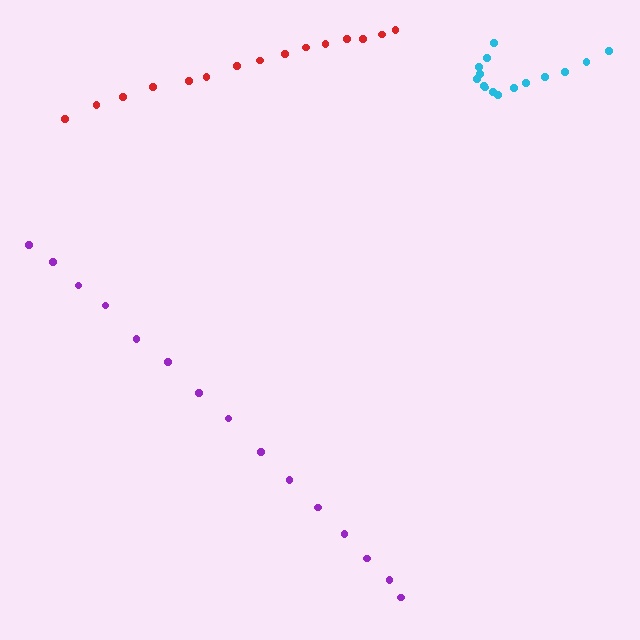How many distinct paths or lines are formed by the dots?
There are 3 distinct paths.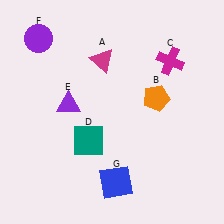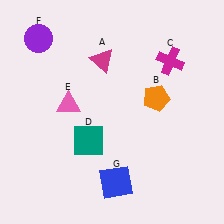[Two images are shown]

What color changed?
The triangle (E) changed from purple in Image 1 to pink in Image 2.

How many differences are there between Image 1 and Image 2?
There is 1 difference between the two images.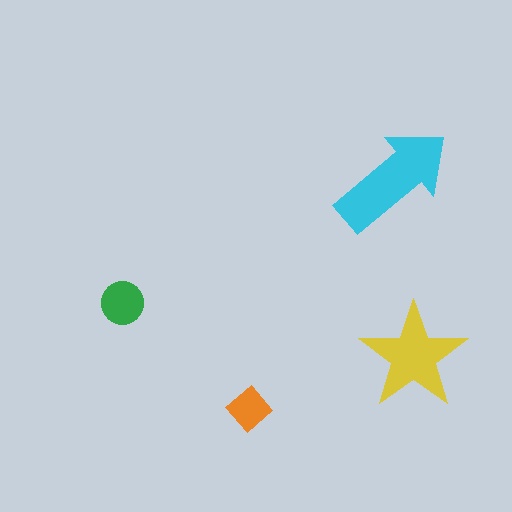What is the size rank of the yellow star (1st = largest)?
2nd.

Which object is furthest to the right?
The yellow star is rightmost.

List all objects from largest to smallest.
The cyan arrow, the yellow star, the green circle, the orange diamond.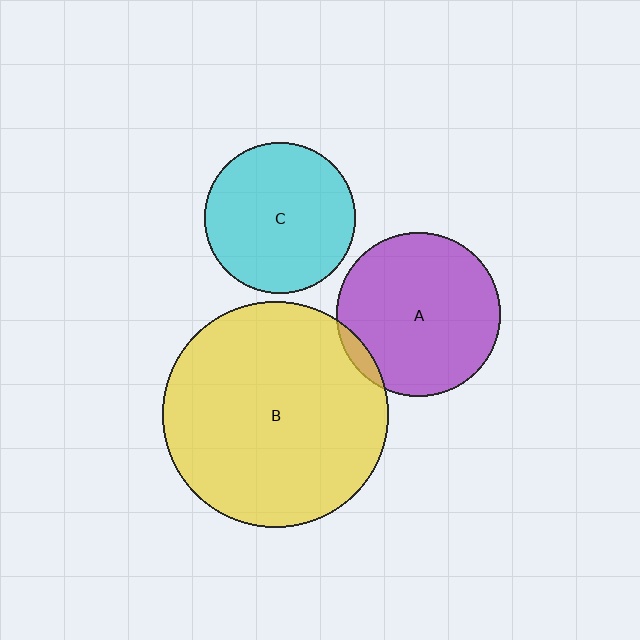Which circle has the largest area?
Circle B (yellow).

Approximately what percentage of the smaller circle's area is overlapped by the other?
Approximately 5%.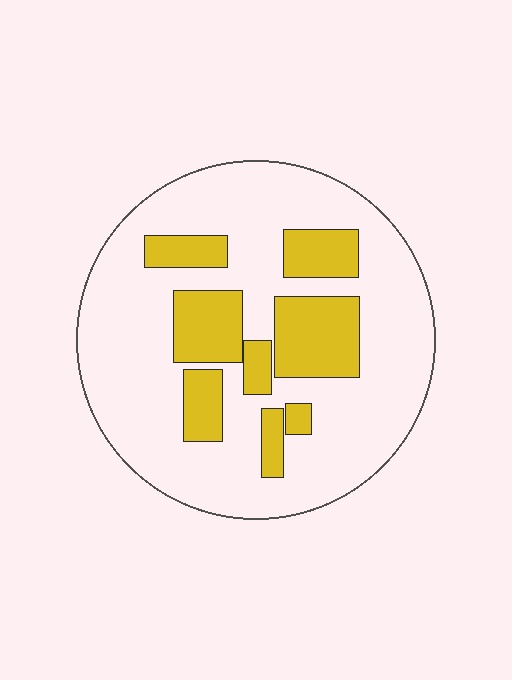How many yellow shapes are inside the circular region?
8.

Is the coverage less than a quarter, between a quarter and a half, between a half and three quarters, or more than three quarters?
Between a quarter and a half.